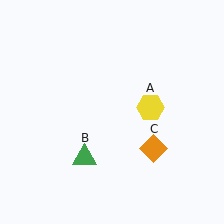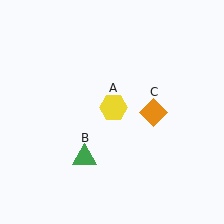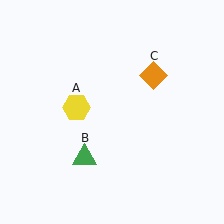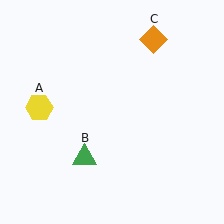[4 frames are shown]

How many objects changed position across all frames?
2 objects changed position: yellow hexagon (object A), orange diamond (object C).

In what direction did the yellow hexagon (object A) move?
The yellow hexagon (object A) moved left.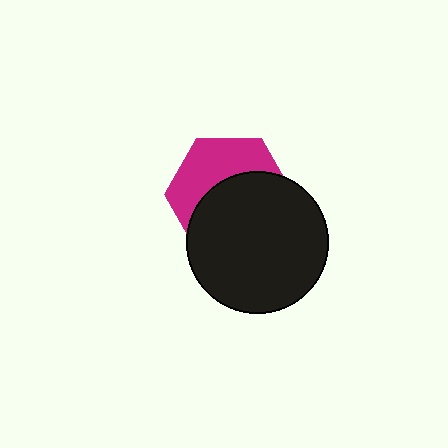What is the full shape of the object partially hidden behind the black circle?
The partially hidden object is a magenta hexagon.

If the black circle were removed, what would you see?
You would see the complete magenta hexagon.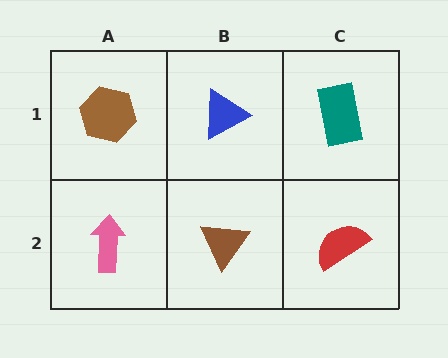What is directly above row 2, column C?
A teal rectangle.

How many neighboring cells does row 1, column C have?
2.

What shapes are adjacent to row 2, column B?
A blue triangle (row 1, column B), a pink arrow (row 2, column A), a red semicircle (row 2, column C).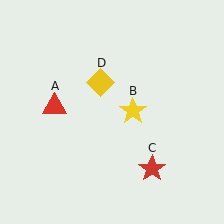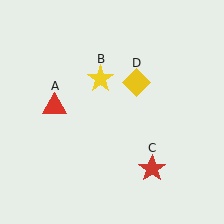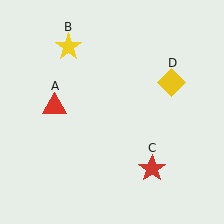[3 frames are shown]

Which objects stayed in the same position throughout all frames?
Red triangle (object A) and red star (object C) remained stationary.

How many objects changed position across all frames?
2 objects changed position: yellow star (object B), yellow diamond (object D).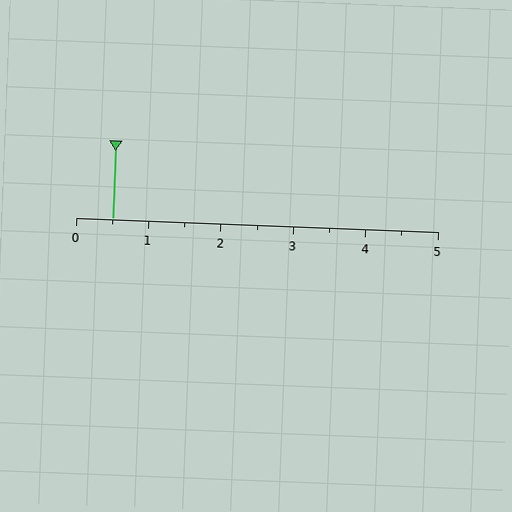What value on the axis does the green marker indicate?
The marker indicates approximately 0.5.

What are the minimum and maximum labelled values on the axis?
The axis runs from 0 to 5.